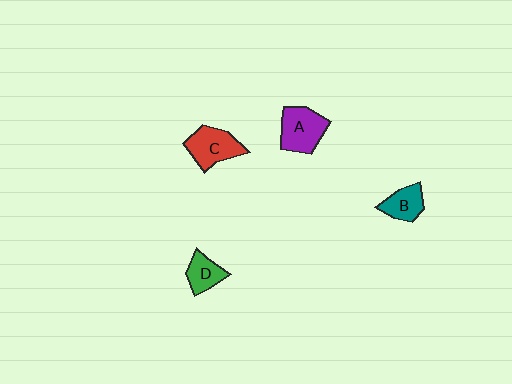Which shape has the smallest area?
Shape D (green).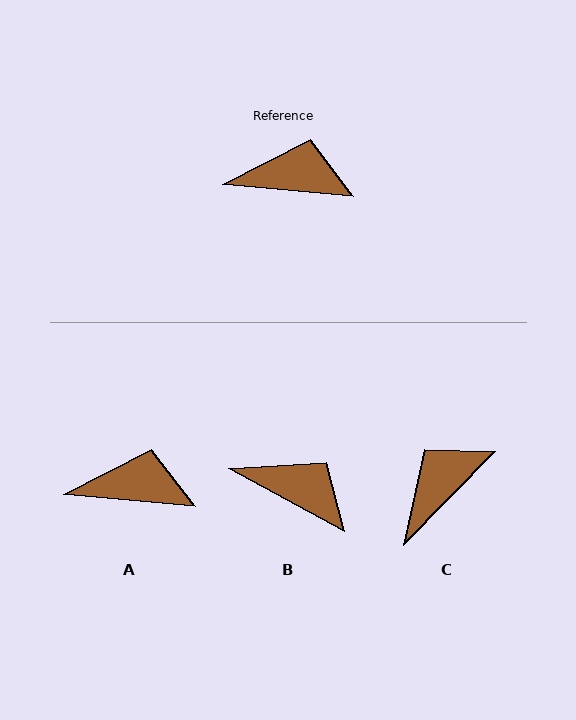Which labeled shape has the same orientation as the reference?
A.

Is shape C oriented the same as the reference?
No, it is off by about 51 degrees.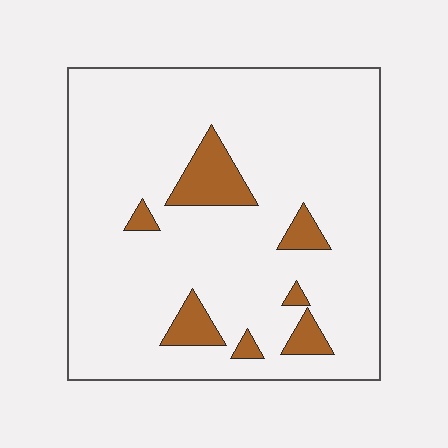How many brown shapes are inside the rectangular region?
7.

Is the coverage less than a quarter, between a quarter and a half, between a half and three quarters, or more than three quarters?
Less than a quarter.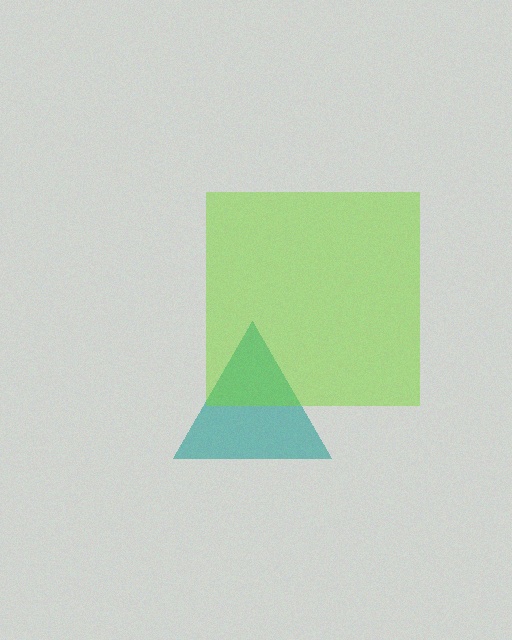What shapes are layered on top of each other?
The layered shapes are: a teal triangle, a lime square.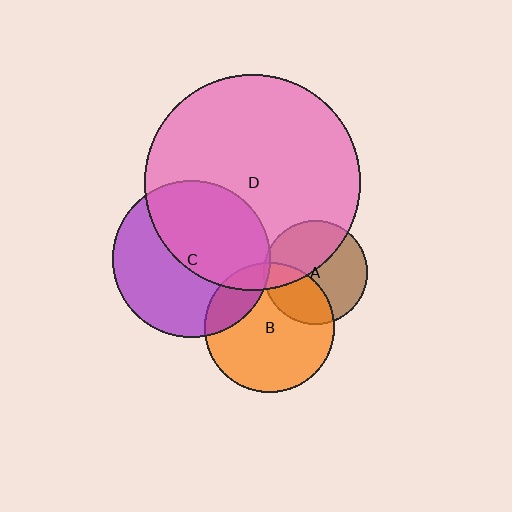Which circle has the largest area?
Circle D (pink).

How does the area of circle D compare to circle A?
Approximately 4.3 times.